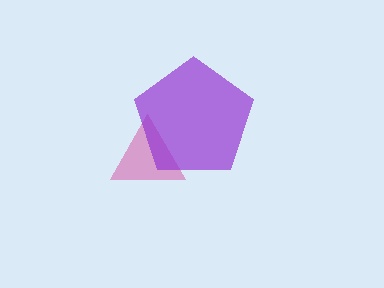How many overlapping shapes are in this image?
There are 2 overlapping shapes in the image.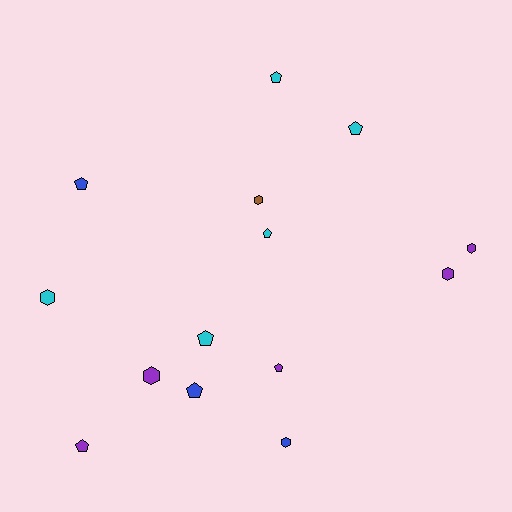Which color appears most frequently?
Purple, with 5 objects.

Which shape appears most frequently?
Pentagon, with 8 objects.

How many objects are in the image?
There are 14 objects.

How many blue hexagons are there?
There is 1 blue hexagon.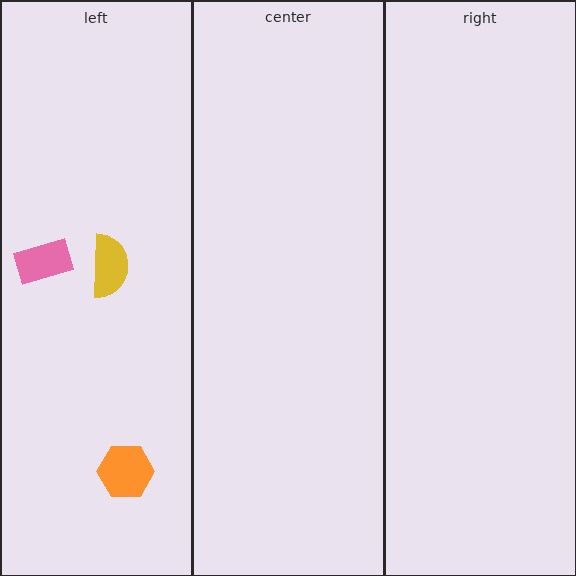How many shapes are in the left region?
3.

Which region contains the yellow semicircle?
The left region.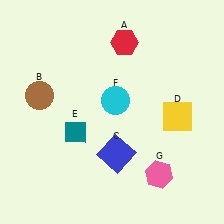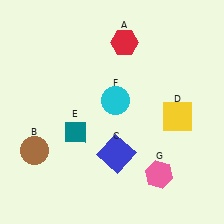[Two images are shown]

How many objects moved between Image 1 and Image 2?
1 object moved between the two images.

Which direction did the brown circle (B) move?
The brown circle (B) moved down.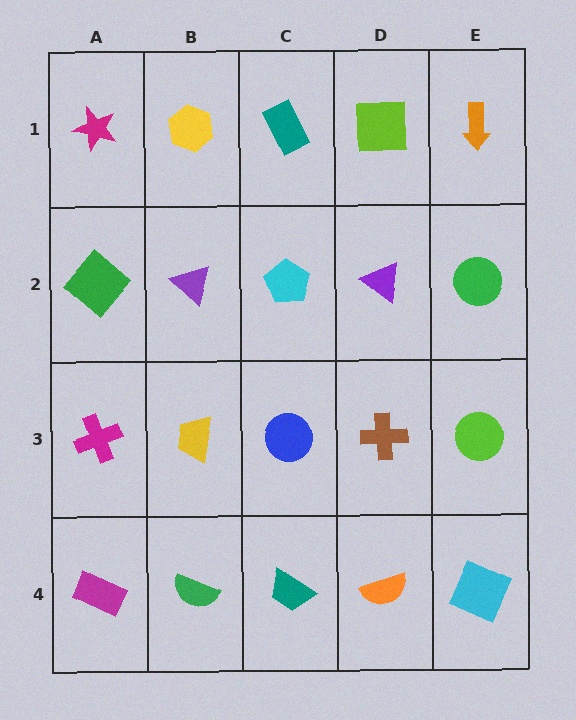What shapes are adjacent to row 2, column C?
A teal rectangle (row 1, column C), a blue circle (row 3, column C), a purple triangle (row 2, column B), a purple triangle (row 2, column D).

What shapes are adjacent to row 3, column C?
A cyan pentagon (row 2, column C), a teal trapezoid (row 4, column C), a yellow trapezoid (row 3, column B), a brown cross (row 3, column D).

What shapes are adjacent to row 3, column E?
A green circle (row 2, column E), a cyan square (row 4, column E), a brown cross (row 3, column D).